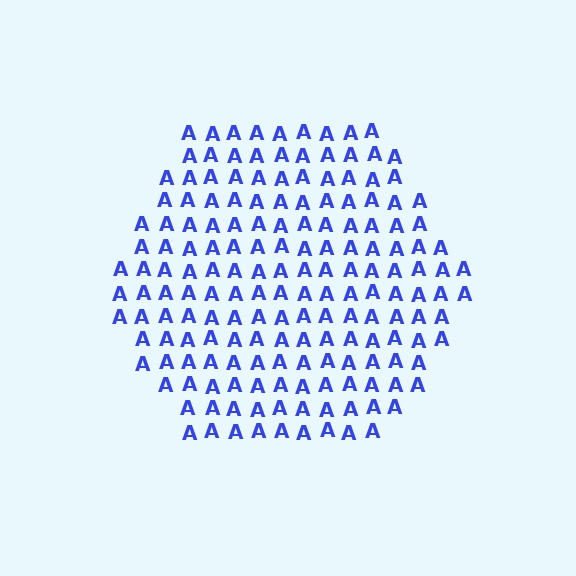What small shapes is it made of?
It is made of small letter A's.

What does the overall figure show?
The overall figure shows a hexagon.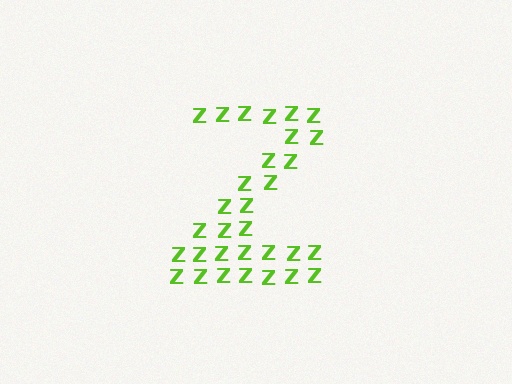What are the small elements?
The small elements are letter Z's.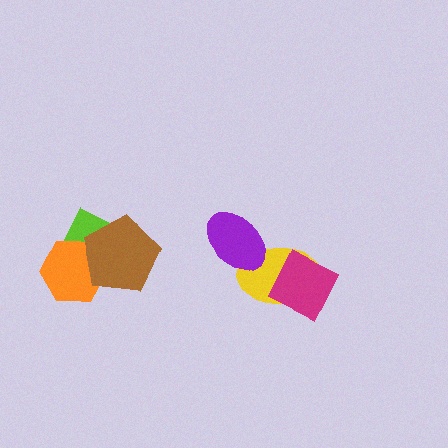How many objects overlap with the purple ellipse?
1 object overlaps with the purple ellipse.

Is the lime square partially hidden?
Yes, it is partially covered by another shape.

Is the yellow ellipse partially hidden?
Yes, it is partially covered by another shape.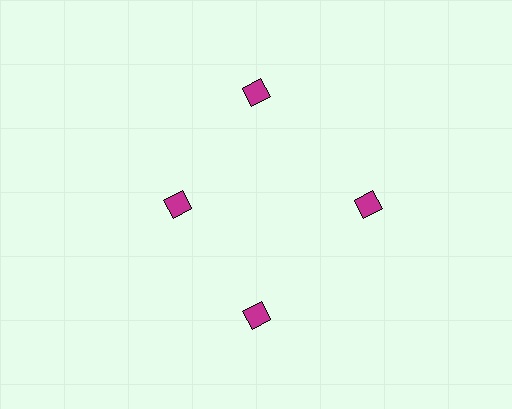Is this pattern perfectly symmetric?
No. The 4 magenta squares are arranged in a ring, but one element near the 9 o'clock position is pulled inward toward the center, breaking the 4-fold rotational symmetry.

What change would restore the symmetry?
The symmetry would be restored by moving it outward, back onto the ring so that all 4 squares sit at equal angles and equal distance from the center.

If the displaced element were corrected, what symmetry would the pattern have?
It would have 4-fold rotational symmetry — the pattern would map onto itself every 90 degrees.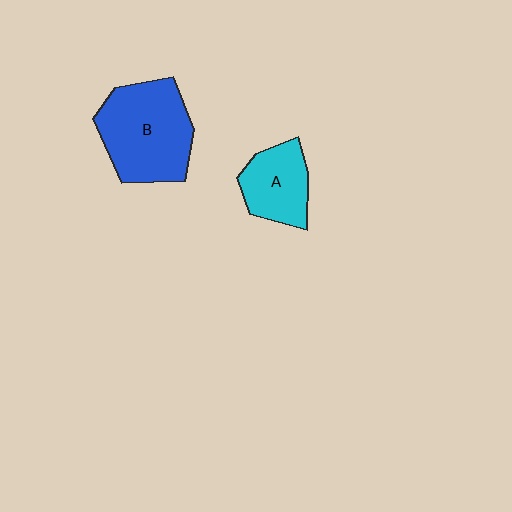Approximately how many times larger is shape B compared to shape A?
Approximately 1.8 times.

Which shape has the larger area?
Shape B (blue).